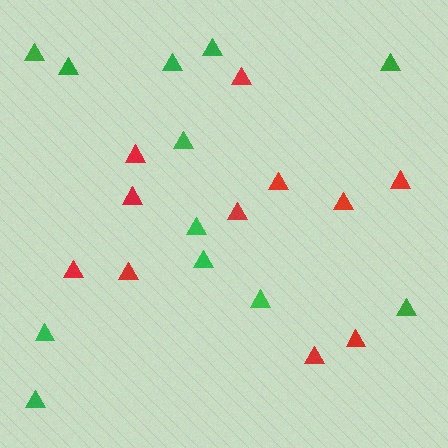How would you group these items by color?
There are 2 groups: one group of red triangles (11) and one group of green triangles (12).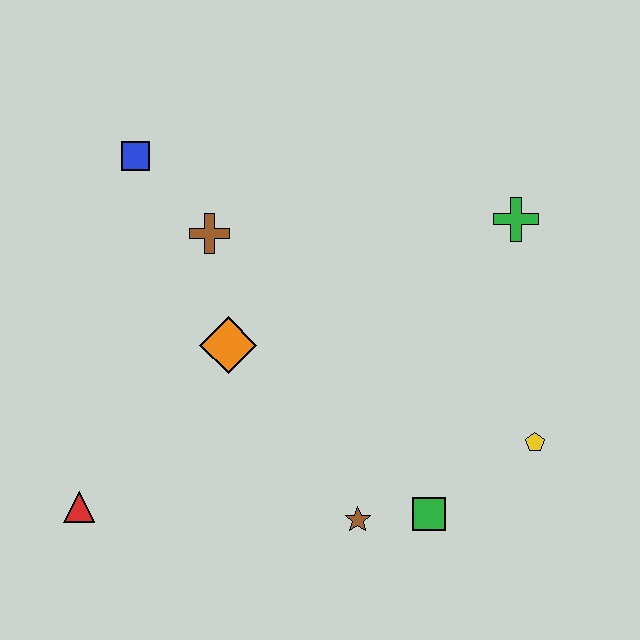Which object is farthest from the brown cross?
The yellow pentagon is farthest from the brown cross.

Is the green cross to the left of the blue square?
No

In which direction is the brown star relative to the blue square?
The brown star is below the blue square.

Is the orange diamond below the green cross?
Yes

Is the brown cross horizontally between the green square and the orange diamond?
No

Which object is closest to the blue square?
The brown cross is closest to the blue square.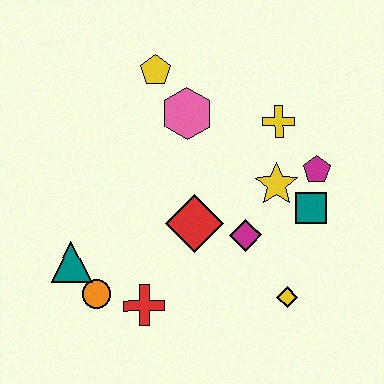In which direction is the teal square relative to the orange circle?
The teal square is to the right of the orange circle.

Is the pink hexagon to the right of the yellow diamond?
No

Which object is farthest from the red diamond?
The yellow pentagon is farthest from the red diamond.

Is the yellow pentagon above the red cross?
Yes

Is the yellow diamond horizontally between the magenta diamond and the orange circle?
No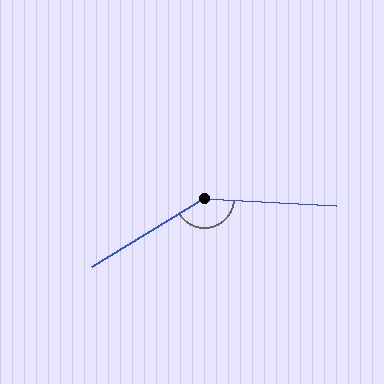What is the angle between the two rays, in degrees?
Approximately 146 degrees.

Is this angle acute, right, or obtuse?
It is obtuse.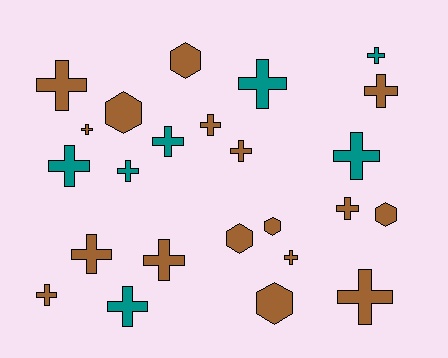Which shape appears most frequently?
Cross, with 18 objects.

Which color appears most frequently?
Brown, with 17 objects.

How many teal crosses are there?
There are 7 teal crosses.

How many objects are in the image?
There are 24 objects.